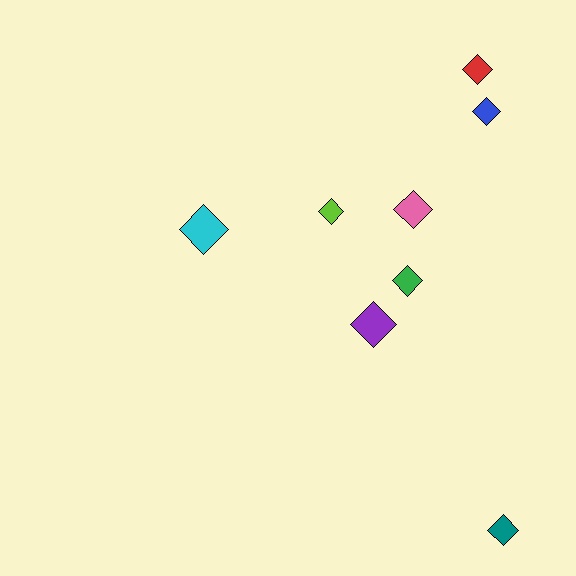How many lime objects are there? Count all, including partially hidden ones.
There is 1 lime object.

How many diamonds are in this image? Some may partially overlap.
There are 8 diamonds.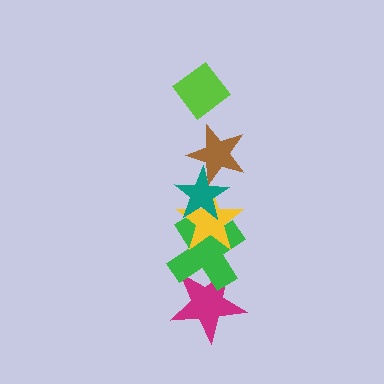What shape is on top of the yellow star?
The teal star is on top of the yellow star.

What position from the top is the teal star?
The teal star is 3rd from the top.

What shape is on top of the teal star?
The brown star is on top of the teal star.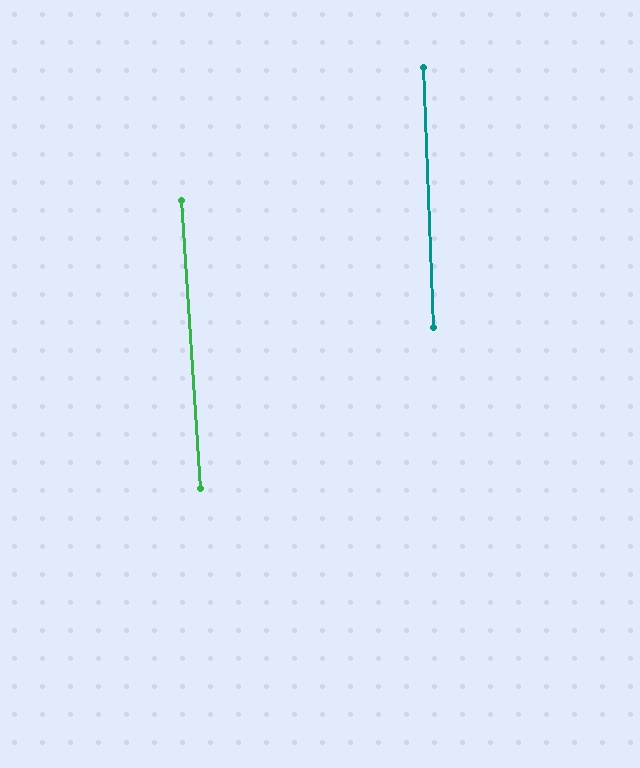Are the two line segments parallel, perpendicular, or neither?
Parallel — their directions differ by only 1.5°.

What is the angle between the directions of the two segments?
Approximately 1 degree.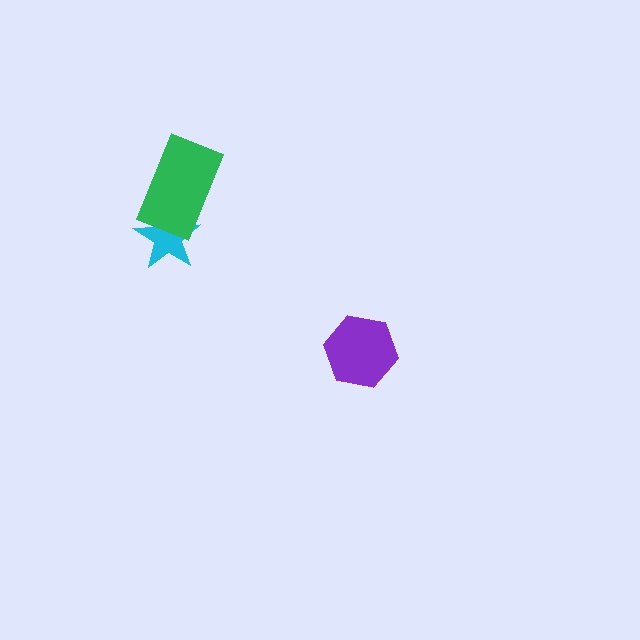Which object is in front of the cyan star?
The green rectangle is in front of the cyan star.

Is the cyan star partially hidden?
Yes, it is partially covered by another shape.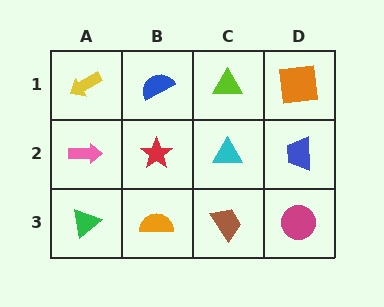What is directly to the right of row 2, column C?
A blue trapezoid.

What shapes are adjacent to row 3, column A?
A pink arrow (row 2, column A), an orange semicircle (row 3, column B).